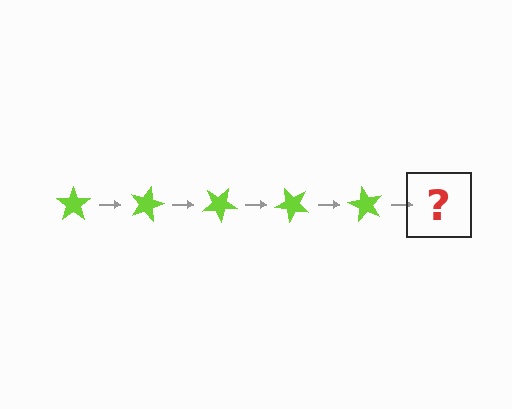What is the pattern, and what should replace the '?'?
The pattern is that the star rotates 15 degrees each step. The '?' should be a lime star rotated 75 degrees.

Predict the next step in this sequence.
The next step is a lime star rotated 75 degrees.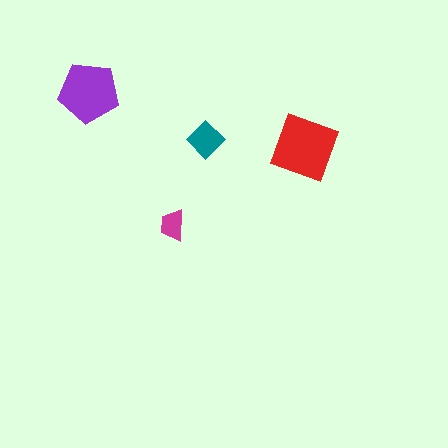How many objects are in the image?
There are 4 objects in the image.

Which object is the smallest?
The magenta trapezoid.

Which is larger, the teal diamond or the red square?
The red square.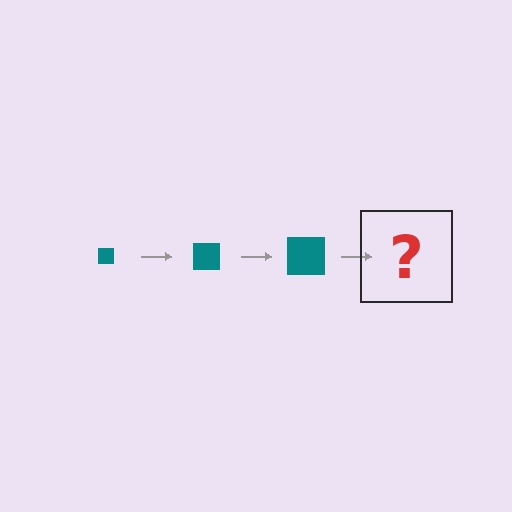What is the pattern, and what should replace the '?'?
The pattern is that the square gets progressively larger each step. The '?' should be a teal square, larger than the previous one.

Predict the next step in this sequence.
The next step is a teal square, larger than the previous one.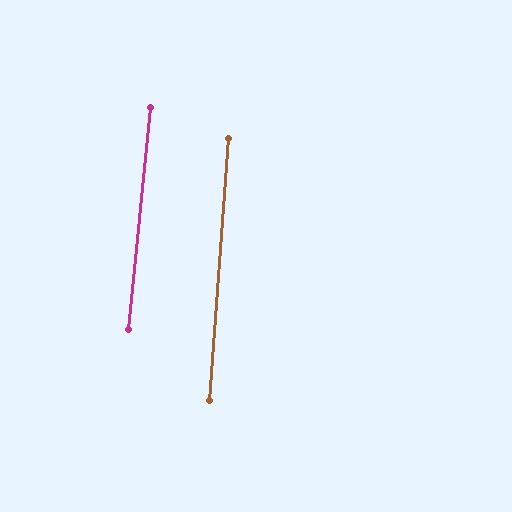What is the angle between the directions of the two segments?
Approximately 1 degree.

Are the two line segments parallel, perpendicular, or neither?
Parallel — their directions differ by only 1.4°.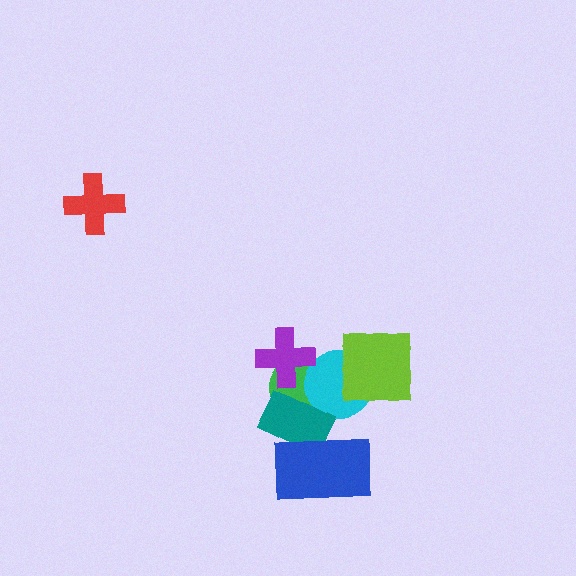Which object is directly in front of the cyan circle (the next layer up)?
The teal rectangle is directly in front of the cyan circle.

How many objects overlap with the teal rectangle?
3 objects overlap with the teal rectangle.